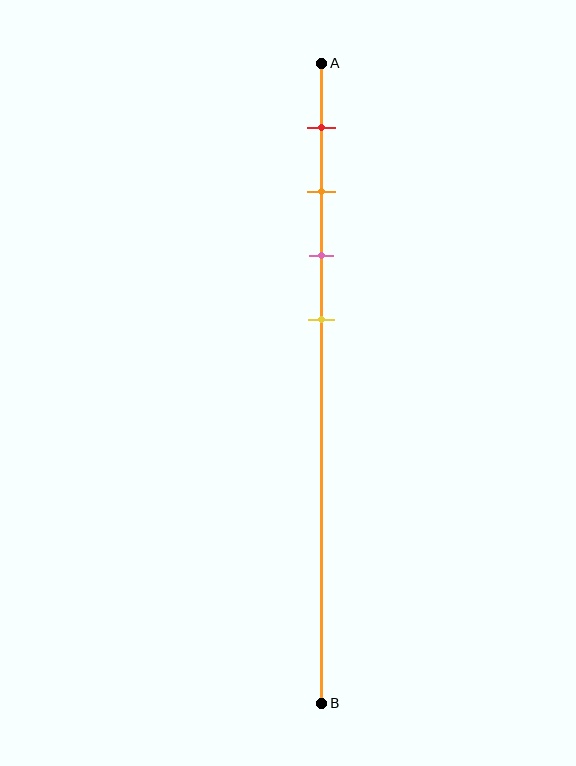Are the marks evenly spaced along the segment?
Yes, the marks are approximately evenly spaced.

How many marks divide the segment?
There are 4 marks dividing the segment.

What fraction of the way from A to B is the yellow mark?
The yellow mark is approximately 40% (0.4) of the way from A to B.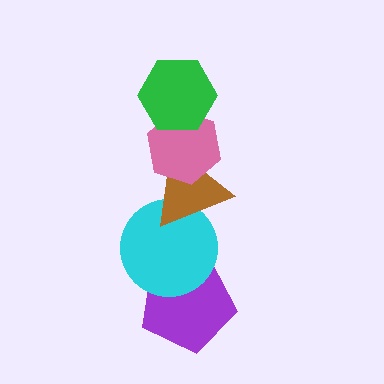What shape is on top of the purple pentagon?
The cyan circle is on top of the purple pentagon.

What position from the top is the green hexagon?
The green hexagon is 1st from the top.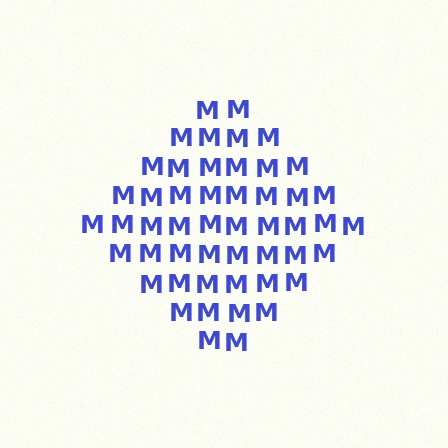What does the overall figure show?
The overall figure shows a diamond.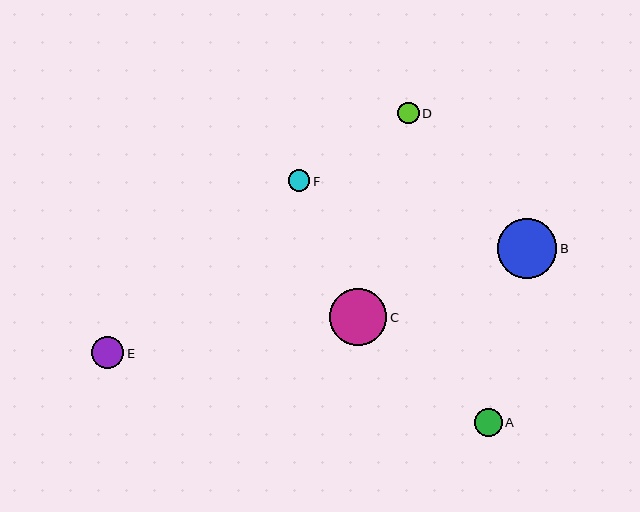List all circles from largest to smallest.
From largest to smallest: B, C, E, A, F, D.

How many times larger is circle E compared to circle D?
Circle E is approximately 1.5 times the size of circle D.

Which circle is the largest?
Circle B is the largest with a size of approximately 60 pixels.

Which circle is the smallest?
Circle D is the smallest with a size of approximately 21 pixels.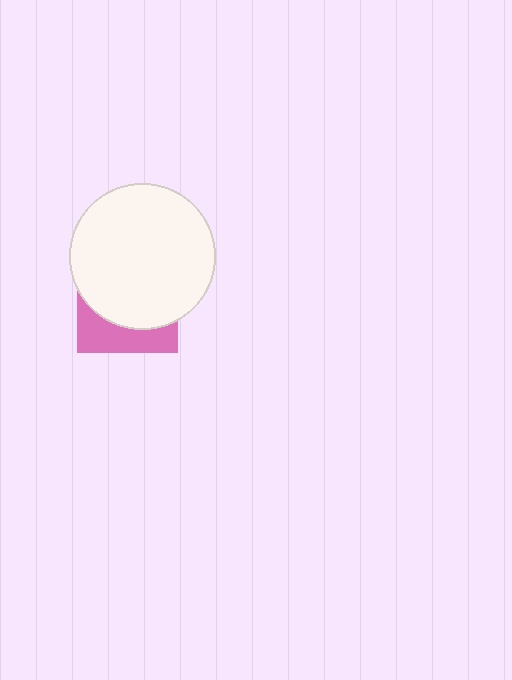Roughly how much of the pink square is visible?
A small part of it is visible (roughly 31%).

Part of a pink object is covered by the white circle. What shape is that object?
It is a square.